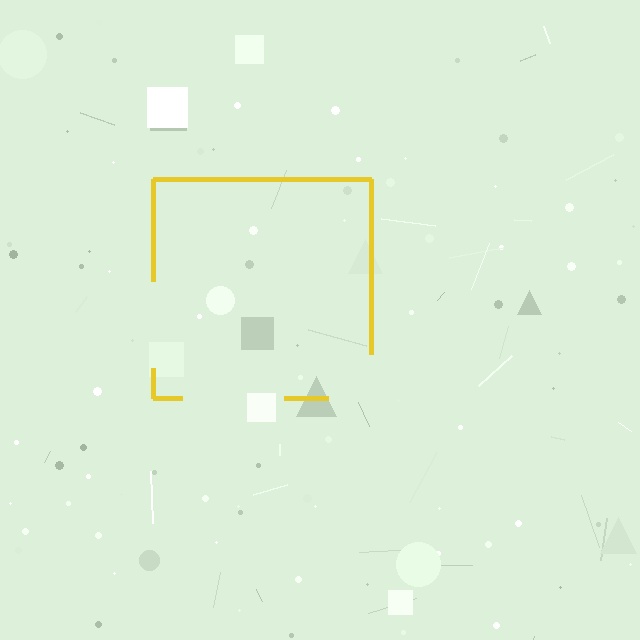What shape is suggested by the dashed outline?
The dashed outline suggests a square.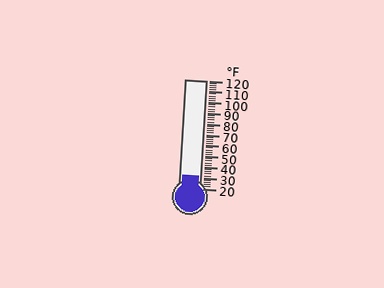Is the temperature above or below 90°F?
The temperature is below 90°F.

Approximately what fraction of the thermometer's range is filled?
The thermometer is filled to approximately 10% of its range.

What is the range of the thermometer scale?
The thermometer scale ranges from 20°F to 120°F.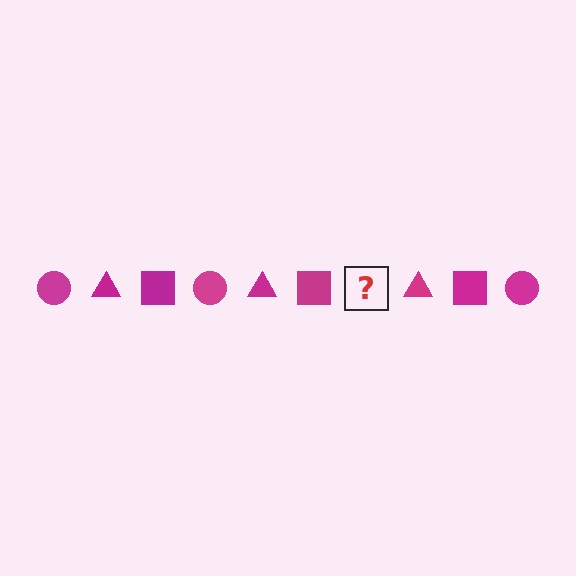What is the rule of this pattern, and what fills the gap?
The rule is that the pattern cycles through circle, triangle, square shapes in magenta. The gap should be filled with a magenta circle.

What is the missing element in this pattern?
The missing element is a magenta circle.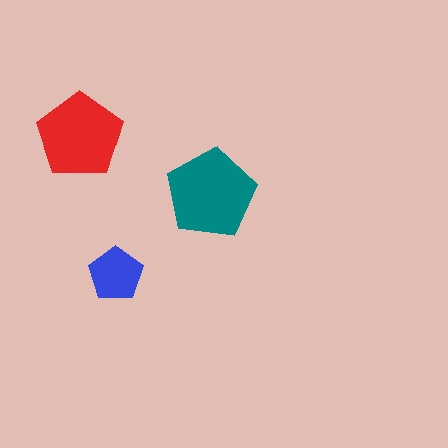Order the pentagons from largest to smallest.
the teal one, the red one, the blue one.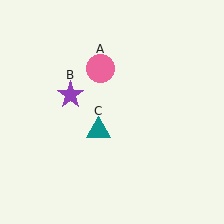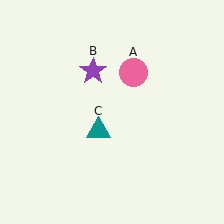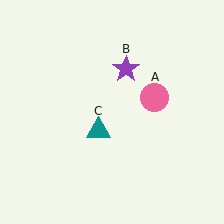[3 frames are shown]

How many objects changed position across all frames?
2 objects changed position: pink circle (object A), purple star (object B).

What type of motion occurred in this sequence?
The pink circle (object A), purple star (object B) rotated clockwise around the center of the scene.